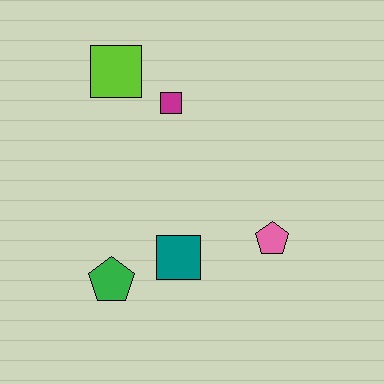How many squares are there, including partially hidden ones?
There are 3 squares.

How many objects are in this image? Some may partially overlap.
There are 5 objects.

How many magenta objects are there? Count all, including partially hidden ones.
There is 1 magenta object.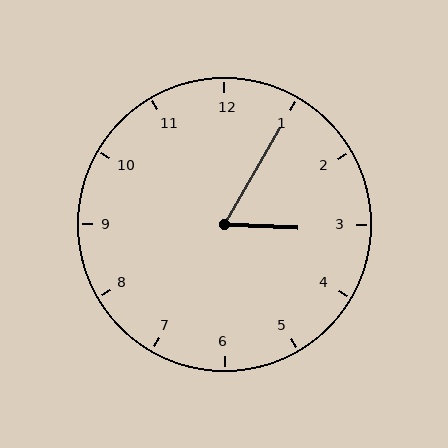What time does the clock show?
3:05.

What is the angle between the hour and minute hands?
Approximately 62 degrees.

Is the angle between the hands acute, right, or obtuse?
It is acute.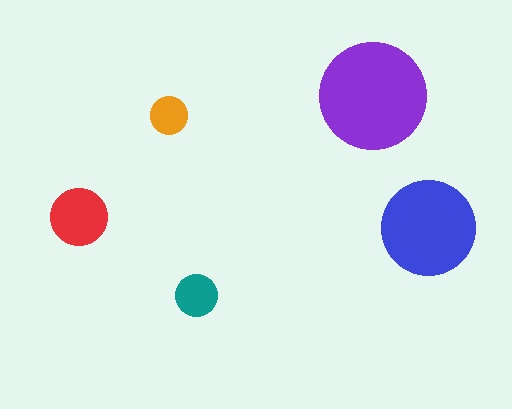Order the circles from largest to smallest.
the purple one, the blue one, the red one, the teal one, the orange one.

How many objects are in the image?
There are 5 objects in the image.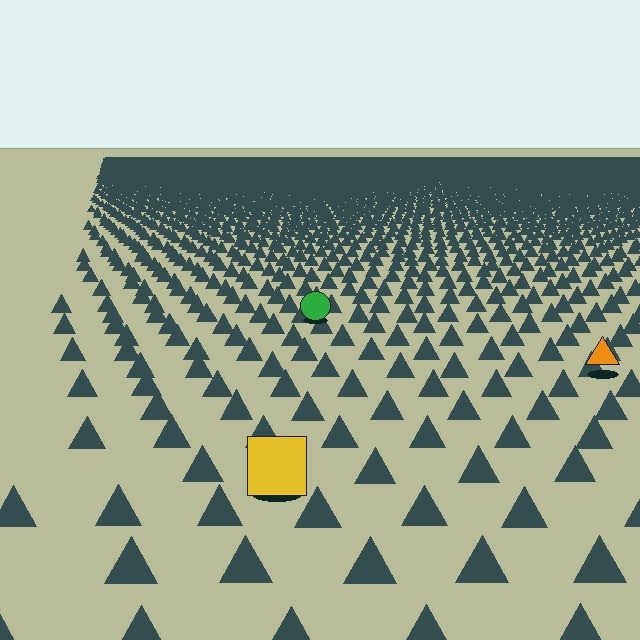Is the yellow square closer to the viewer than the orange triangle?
Yes. The yellow square is closer — you can tell from the texture gradient: the ground texture is coarser near it.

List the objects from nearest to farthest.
From nearest to farthest: the yellow square, the orange triangle, the green circle.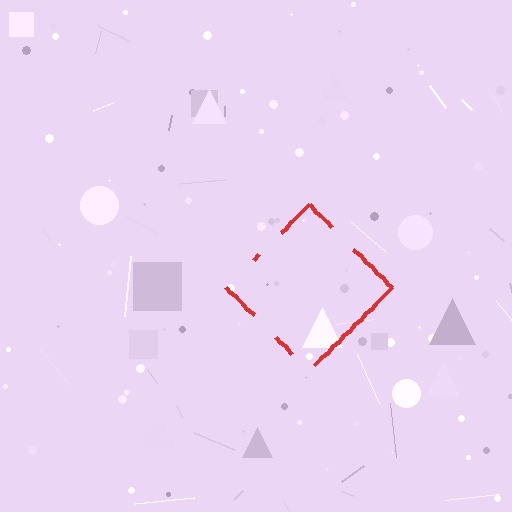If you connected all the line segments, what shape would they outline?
They would outline a diamond.